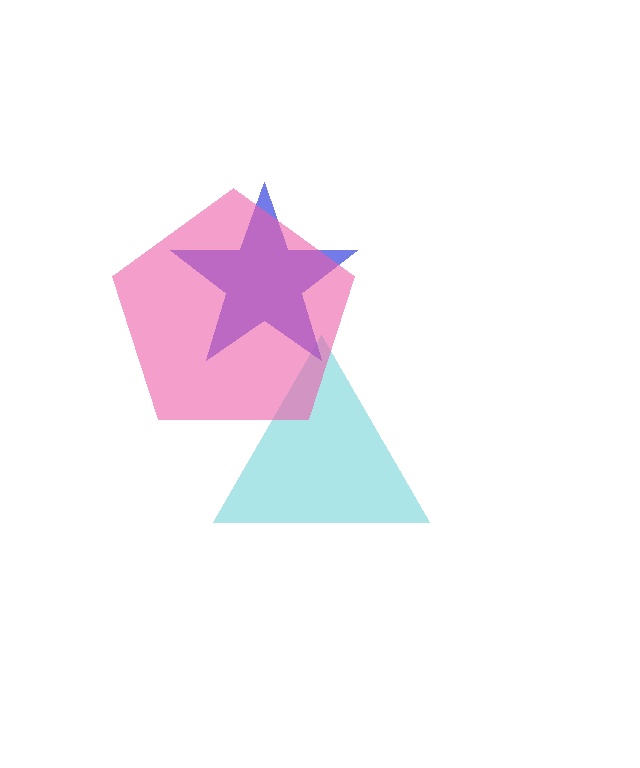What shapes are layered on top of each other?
The layered shapes are: a cyan triangle, a blue star, a pink pentagon.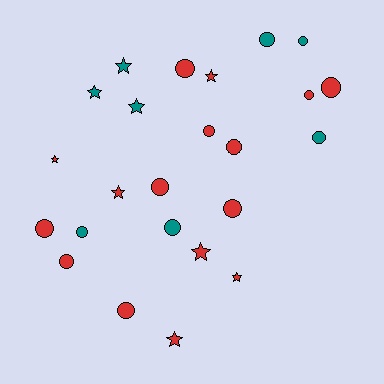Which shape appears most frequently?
Circle, with 15 objects.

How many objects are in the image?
There are 24 objects.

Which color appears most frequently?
Red, with 16 objects.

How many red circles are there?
There are 10 red circles.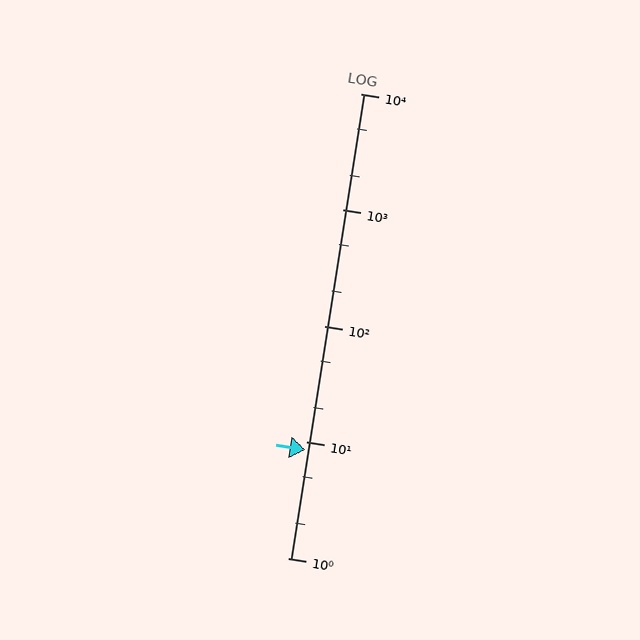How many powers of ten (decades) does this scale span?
The scale spans 4 decades, from 1 to 10000.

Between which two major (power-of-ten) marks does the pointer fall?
The pointer is between 1 and 10.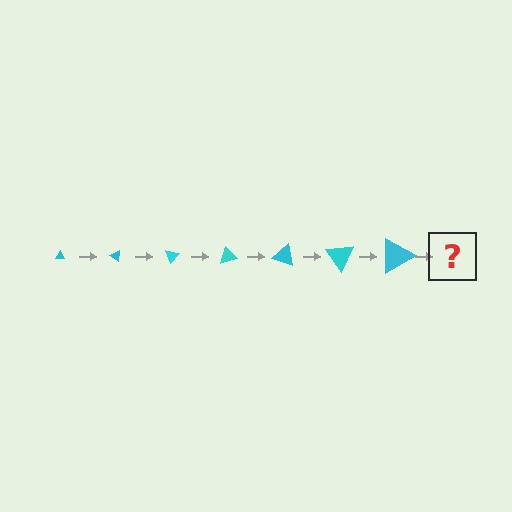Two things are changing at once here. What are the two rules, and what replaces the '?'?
The two rules are that the triangle grows larger each step and it rotates 35 degrees each step. The '?' should be a triangle, larger than the previous one and rotated 245 degrees from the start.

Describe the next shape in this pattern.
It should be a triangle, larger than the previous one and rotated 245 degrees from the start.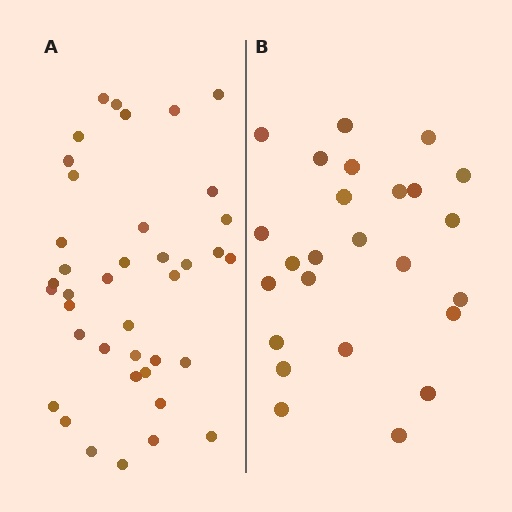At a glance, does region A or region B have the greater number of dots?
Region A (the left region) has more dots.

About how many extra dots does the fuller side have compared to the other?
Region A has approximately 15 more dots than region B.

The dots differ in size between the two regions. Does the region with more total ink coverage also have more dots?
No. Region B has more total ink coverage because its dots are larger, but region A actually contains more individual dots. Total area can be misleading — the number of items is what matters here.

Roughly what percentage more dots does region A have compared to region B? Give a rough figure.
About 55% more.